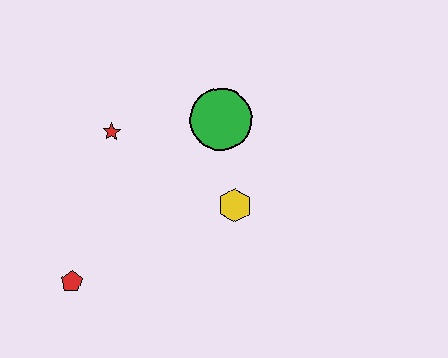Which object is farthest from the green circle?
The red pentagon is farthest from the green circle.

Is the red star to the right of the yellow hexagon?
No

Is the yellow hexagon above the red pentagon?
Yes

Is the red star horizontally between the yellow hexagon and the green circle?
No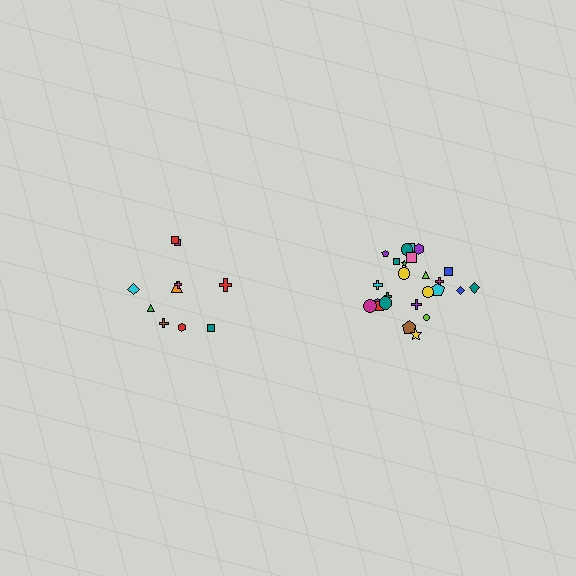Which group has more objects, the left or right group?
The right group.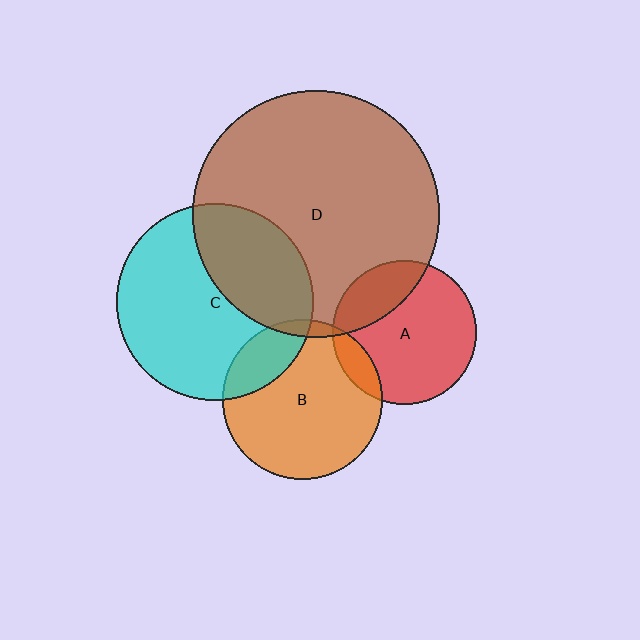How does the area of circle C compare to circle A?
Approximately 1.9 times.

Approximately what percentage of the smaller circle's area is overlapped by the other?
Approximately 5%.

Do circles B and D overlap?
Yes.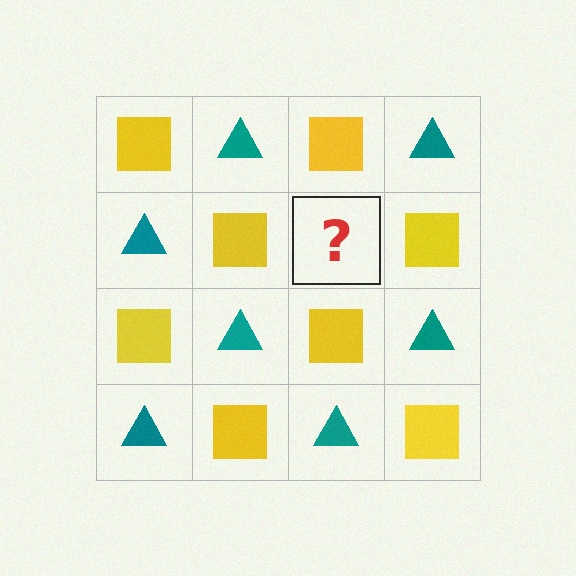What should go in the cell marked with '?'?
The missing cell should contain a teal triangle.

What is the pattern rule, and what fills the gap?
The rule is that it alternates yellow square and teal triangle in a checkerboard pattern. The gap should be filled with a teal triangle.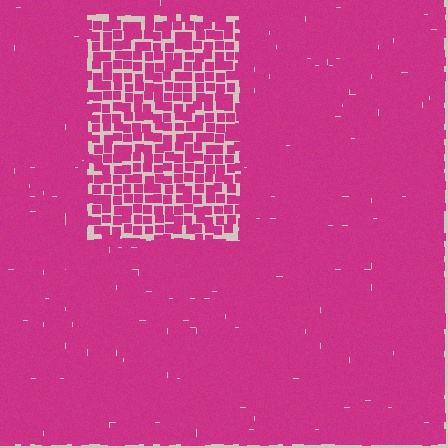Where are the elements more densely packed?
The elements are more densely packed outside the rectangle boundary.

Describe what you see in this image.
The image contains small magenta elements arranged at two different densities. A rectangle-shaped region is visible where the elements are less densely packed than the surrounding area.